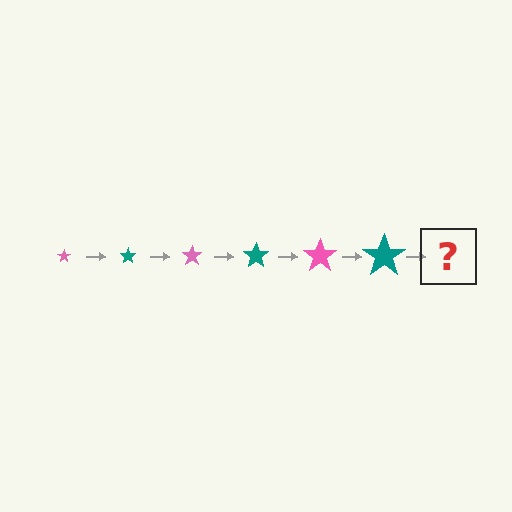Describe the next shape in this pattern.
It should be a pink star, larger than the previous one.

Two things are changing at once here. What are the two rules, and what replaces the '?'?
The two rules are that the star grows larger each step and the color cycles through pink and teal. The '?' should be a pink star, larger than the previous one.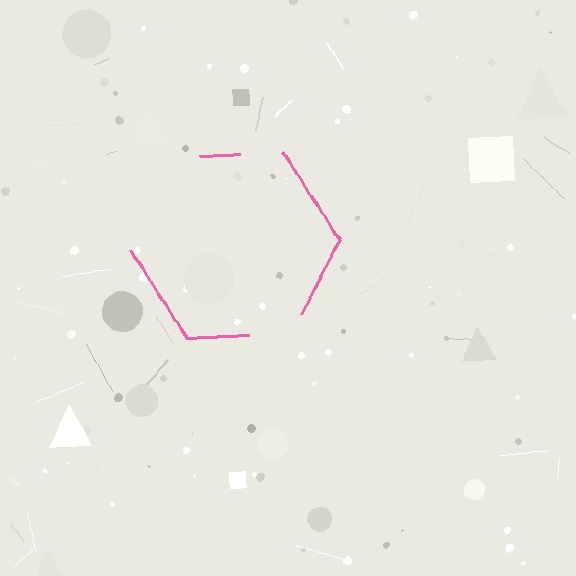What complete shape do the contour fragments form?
The contour fragments form a hexagon.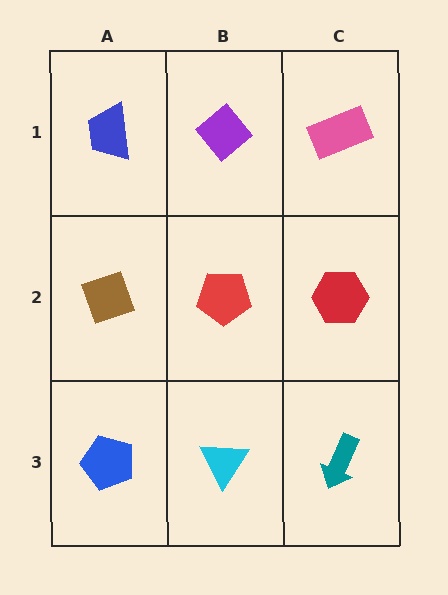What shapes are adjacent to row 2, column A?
A blue trapezoid (row 1, column A), a blue pentagon (row 3, column A), a red pentagon (row 2, column B).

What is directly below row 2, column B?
A cyan triangle.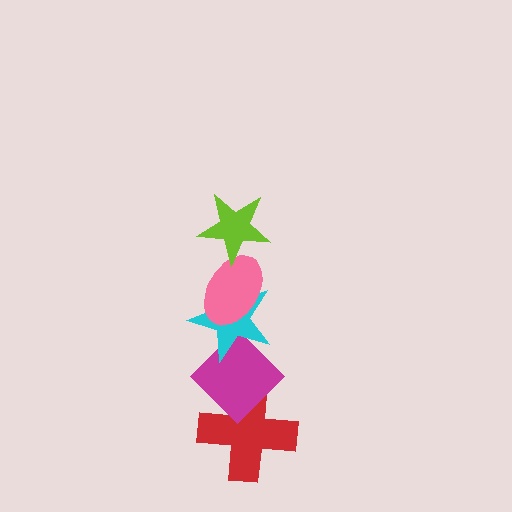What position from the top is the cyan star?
The cyan star is 3rd from the top.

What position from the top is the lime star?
The lime star is 1st from the top.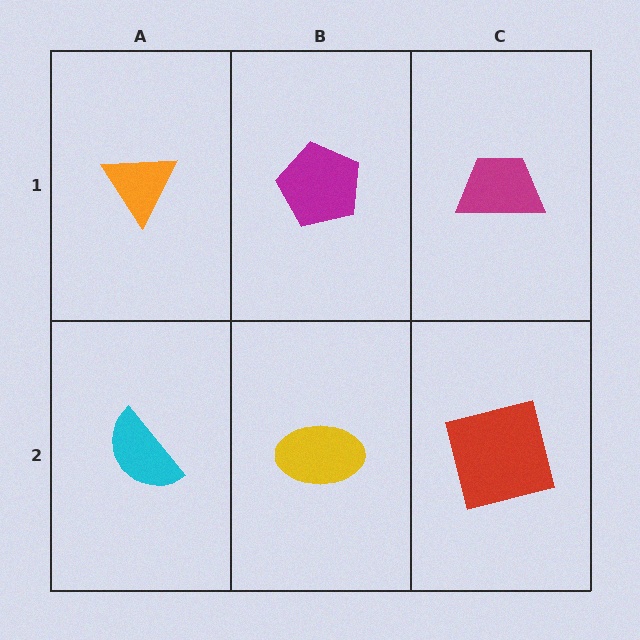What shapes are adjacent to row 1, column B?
A yellow ellipse (row 2, column B), an orange triangle (row 1, column A), a magenta trapezoid (row 1, column C).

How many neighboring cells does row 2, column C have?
2.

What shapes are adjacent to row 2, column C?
A magenta trapezoid (row 1, column C), a yellow ellipse (row 2, column B).